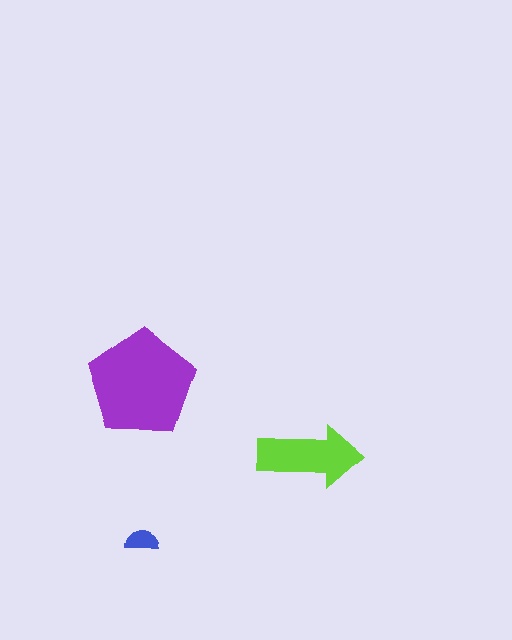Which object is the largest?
The purple pentagon.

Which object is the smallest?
The blue semicircle.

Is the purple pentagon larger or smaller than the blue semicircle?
Larger.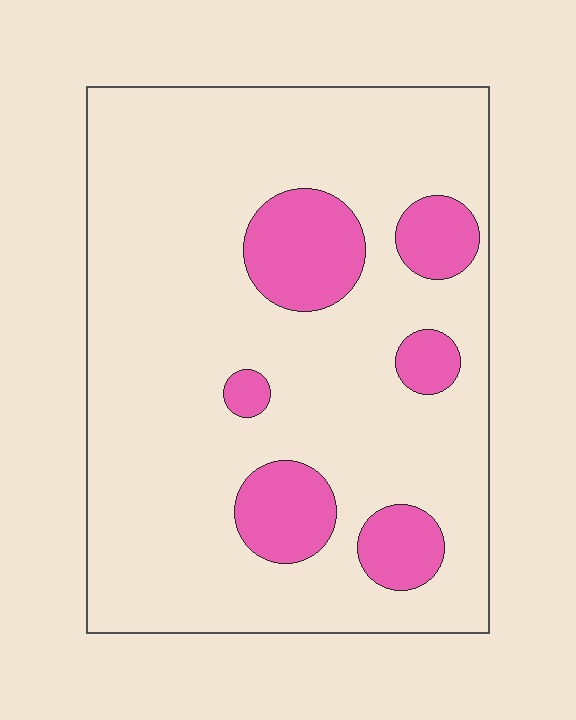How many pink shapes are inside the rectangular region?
6.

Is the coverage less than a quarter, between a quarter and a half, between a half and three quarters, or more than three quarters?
Less than a quarter.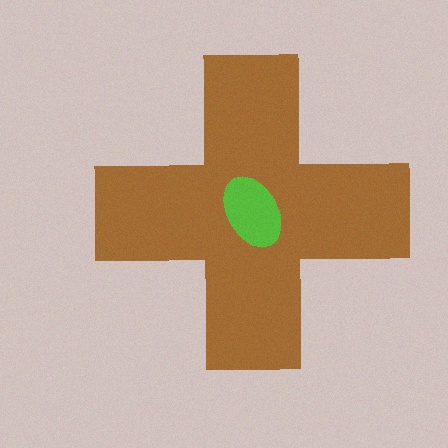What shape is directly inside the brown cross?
The lime ellipse.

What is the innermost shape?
The lime ellipse.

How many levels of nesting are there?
2.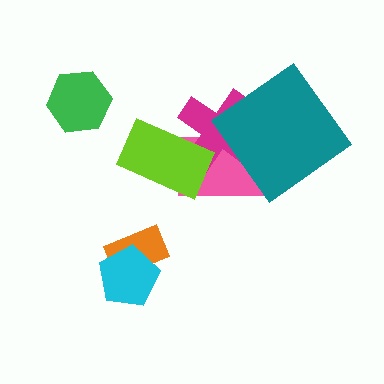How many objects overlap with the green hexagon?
0 objects overlap with the green hexagon.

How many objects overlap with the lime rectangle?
2 objects overlap with the lime rectangle.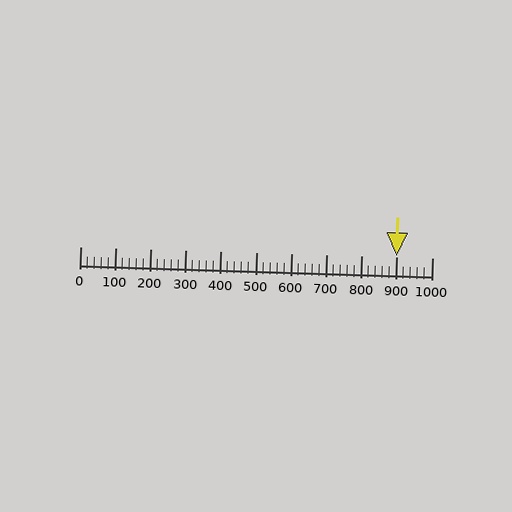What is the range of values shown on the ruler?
The ruler shows values from 0 to 1000.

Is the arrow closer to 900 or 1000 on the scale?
The arrow is closer to 900.